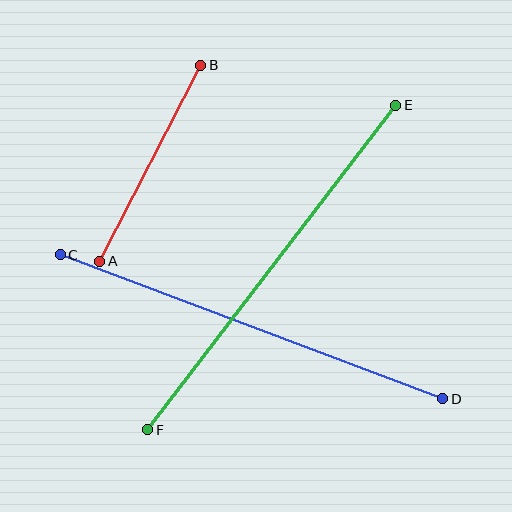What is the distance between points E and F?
The distance is approximately 408 pixels.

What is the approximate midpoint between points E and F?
The midpoint is at approximately (272, 267) pixels.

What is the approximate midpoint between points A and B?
The midpoint is at approximately (150, 163) pixels.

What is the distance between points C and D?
The distance is approximately 409 pixels.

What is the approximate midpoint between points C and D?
The midpoint is at approximately (252, 327) pixels.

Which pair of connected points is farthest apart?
Points C and D are farthest apart.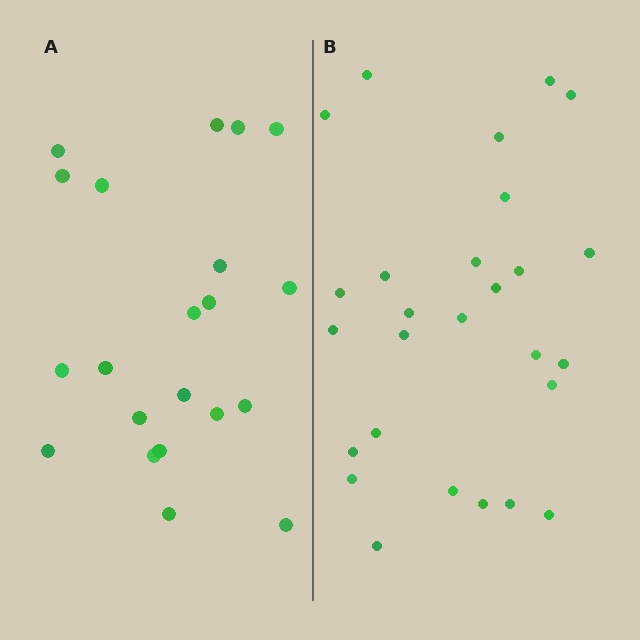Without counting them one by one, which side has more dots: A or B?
Region B (the right region) has more dots.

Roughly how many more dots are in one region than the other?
Region B has about 6 more dots than region A.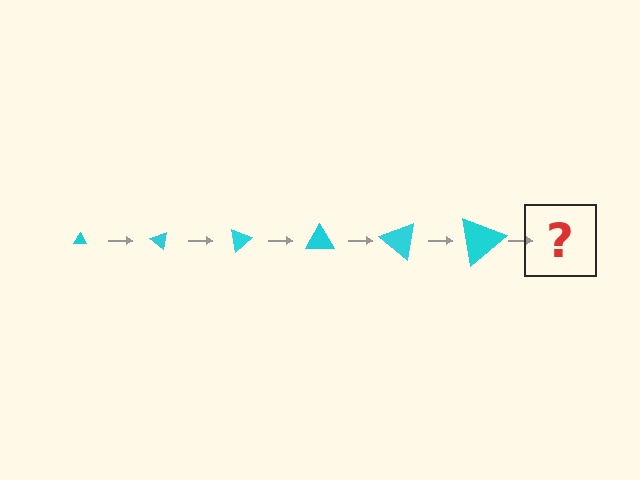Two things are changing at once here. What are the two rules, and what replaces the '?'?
The two rules are that the triangle grows larger each step and it rotates 40 degrees each step. The '?' should be a triangle, larger than the previous one and rotated 240 degrees from the start.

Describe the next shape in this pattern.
It should be a triangle, larger than the previous one and rotated 240 degrees from the start.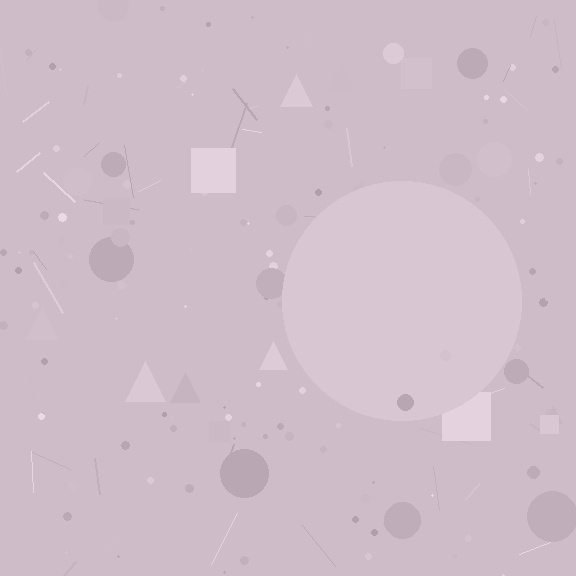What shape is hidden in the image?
A circle is hidden in the image.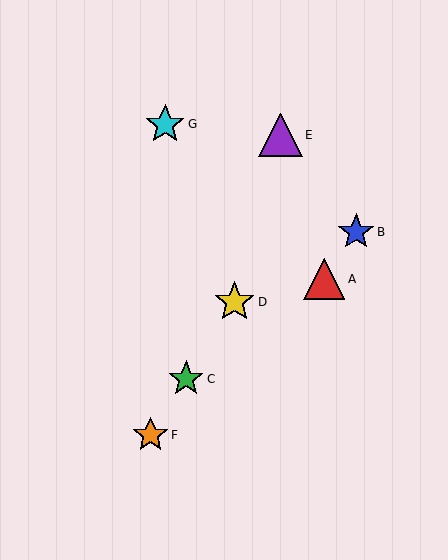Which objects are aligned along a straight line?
Objects C, D, F are aligned along a straight line.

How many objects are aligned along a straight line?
3 objects (C, D, F) are aligned along a straight line.